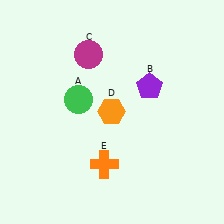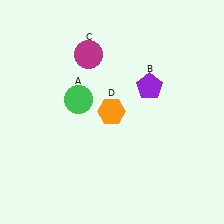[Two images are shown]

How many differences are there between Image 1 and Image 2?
There is 1 difference between the two images.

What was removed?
The orange cross (E) was removed in Image 2.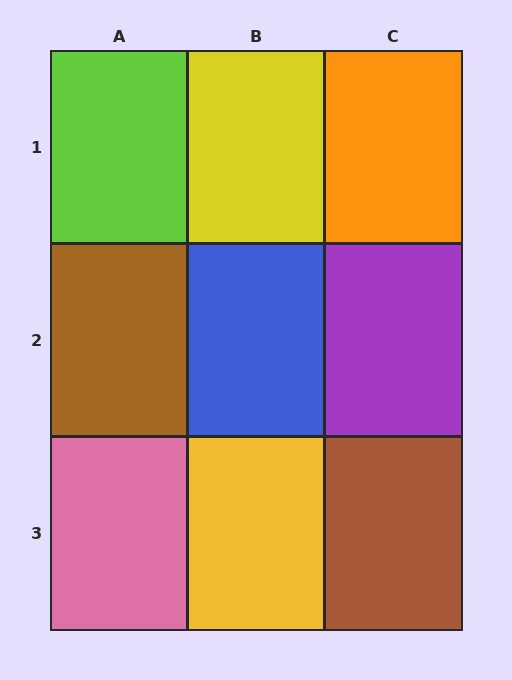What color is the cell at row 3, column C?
Brown.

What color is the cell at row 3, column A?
Pink.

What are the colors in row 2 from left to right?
Brown, blue, purple.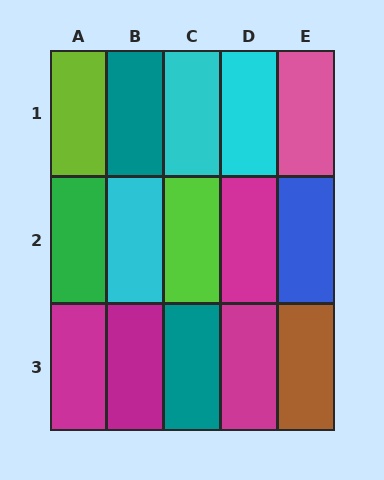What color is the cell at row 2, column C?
Lime.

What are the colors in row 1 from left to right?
Lime, teal, cyan, cyan, pink.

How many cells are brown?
1 cell is brown.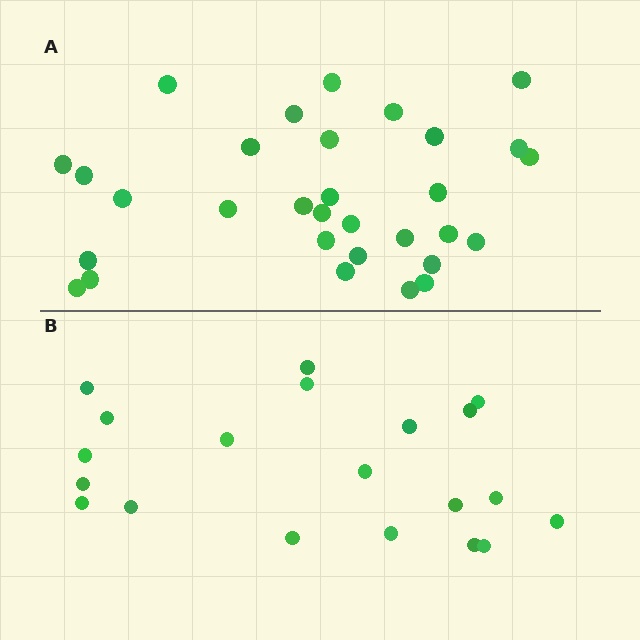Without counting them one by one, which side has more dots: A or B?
Region A (the top region) has more dots.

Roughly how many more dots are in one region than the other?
Region A has roughly 12 or so more dots than region B.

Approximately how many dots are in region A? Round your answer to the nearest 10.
About 30 dots. (The exact count is 31, which rounds to 30.)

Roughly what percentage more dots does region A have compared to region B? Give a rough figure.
About 55% more.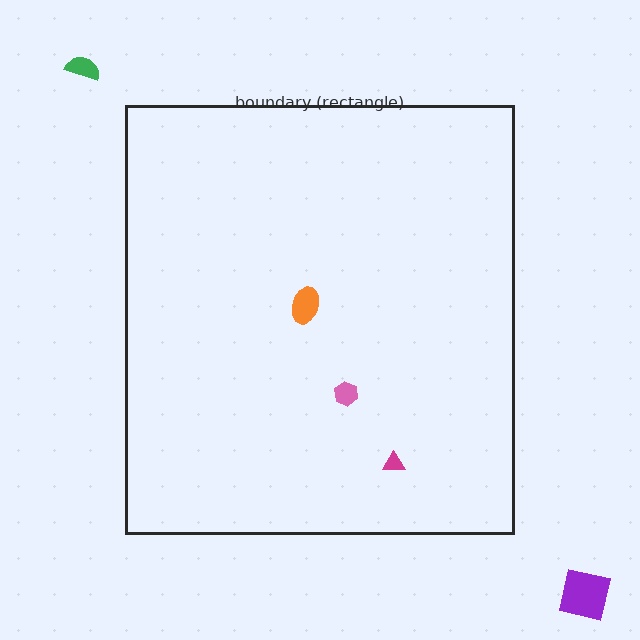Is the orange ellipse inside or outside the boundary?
Inside.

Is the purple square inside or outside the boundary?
Outside.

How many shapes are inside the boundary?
3 inside, 2 outside.